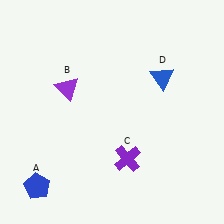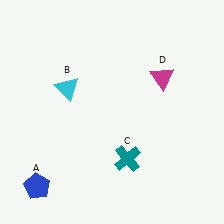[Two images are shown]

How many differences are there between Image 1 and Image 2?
There are 3 differences between the two images.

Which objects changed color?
B changed from purple to cyan. C changed from purple to teal. D changed from blue to magenta.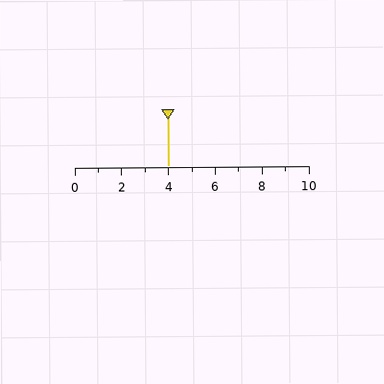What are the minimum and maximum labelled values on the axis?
The axis runs from 0 to 10.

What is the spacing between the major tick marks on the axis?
The major ticks are spaced 2 apart.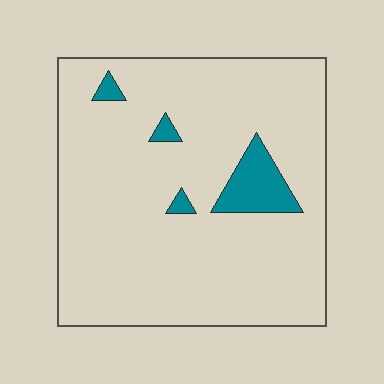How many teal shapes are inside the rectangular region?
4.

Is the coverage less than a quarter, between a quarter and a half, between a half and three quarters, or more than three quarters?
Less than a quarter.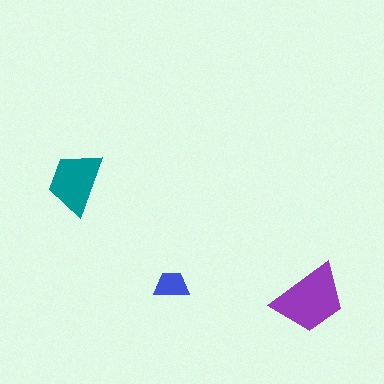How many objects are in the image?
There are 3 objects in the image.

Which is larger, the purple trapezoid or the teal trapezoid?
The purple one.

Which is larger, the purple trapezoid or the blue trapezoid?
The purple one.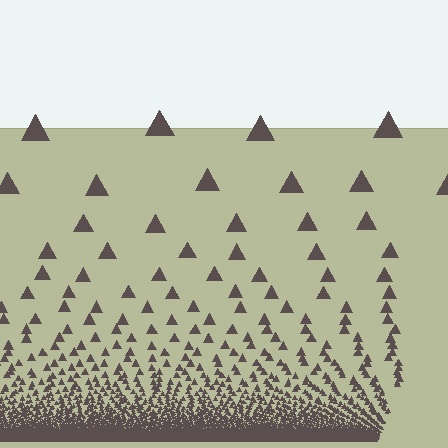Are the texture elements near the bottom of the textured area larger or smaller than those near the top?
Smaller. The gradient is inverted — elements near the bottom are smaller and denser.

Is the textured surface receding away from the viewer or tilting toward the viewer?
The surface appears to tilt toward the viewer. Texture elements get larger and sparser toward the top.